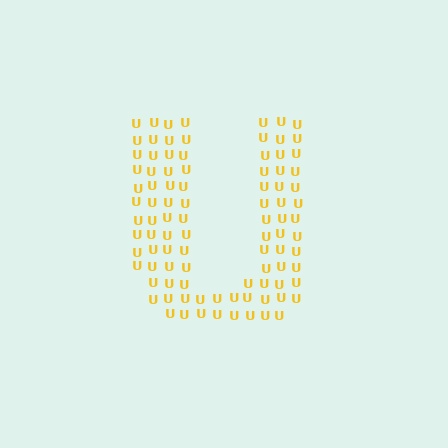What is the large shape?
The large shape is the letter U.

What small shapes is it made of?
It is made of small letter U's.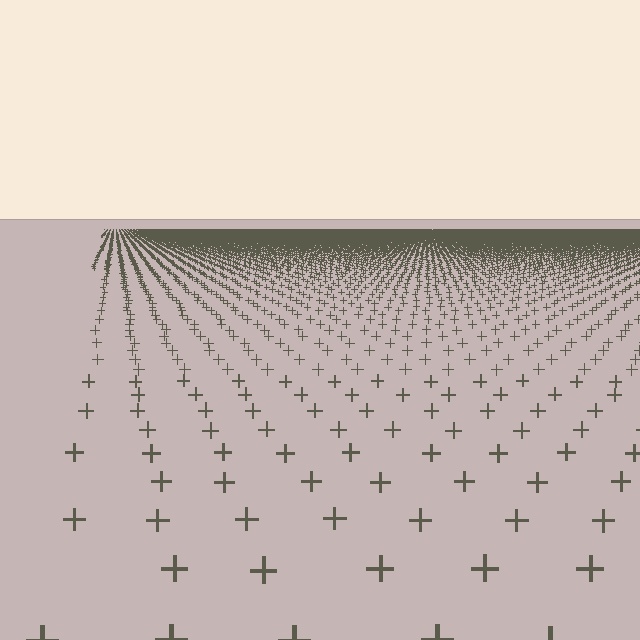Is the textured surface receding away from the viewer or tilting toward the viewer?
The surface is receding away from the viewer. Texture elements get smaller and denser toward the top.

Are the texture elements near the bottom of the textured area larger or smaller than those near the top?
Larger. Near the bottom, elements are closer to the viewer and appear at a bigger on-screen size.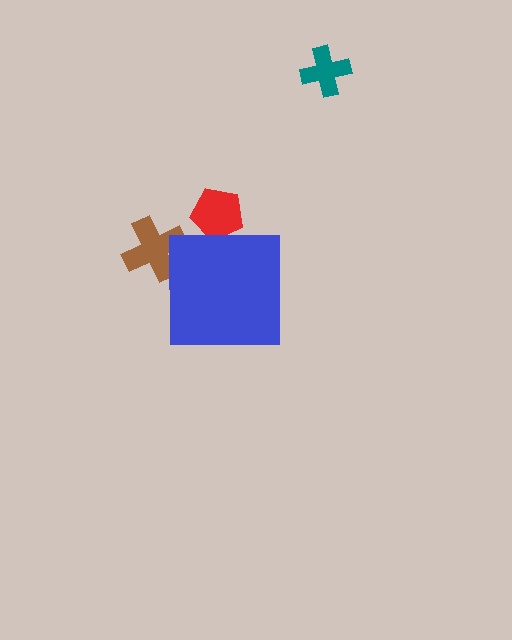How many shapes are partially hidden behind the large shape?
2 shapes are partially hidden.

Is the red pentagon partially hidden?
Yes, the red pentagon is partially hidden behind the blue square.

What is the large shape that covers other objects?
A blue square.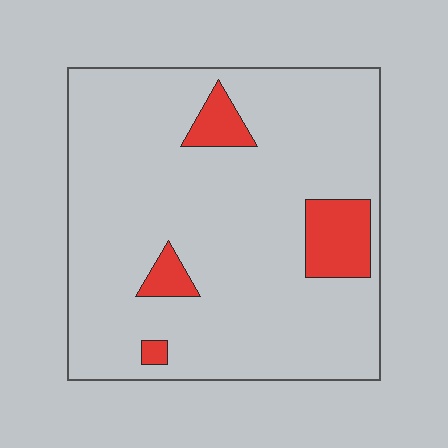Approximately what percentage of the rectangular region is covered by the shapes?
Approximately 10%.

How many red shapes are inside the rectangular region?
4.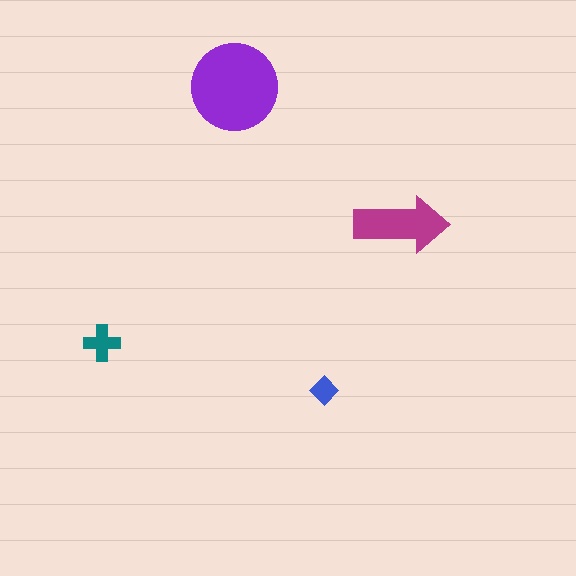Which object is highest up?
The purple circle is topmost.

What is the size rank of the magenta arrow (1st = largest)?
2nd.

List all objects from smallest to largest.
The blue diamond, the teal cross, the magenta arrow, the purple circle.